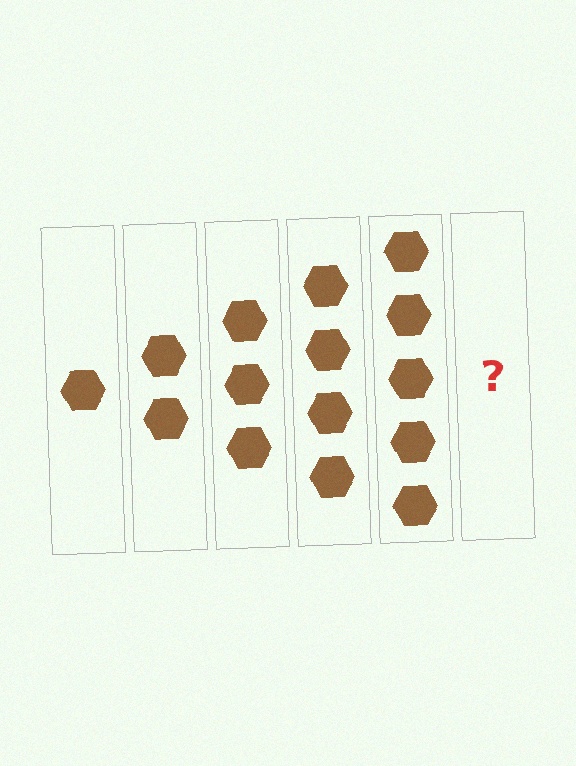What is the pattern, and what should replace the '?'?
The pattern is that each step adds one more hexagon. The '?' should be 6 hexagons.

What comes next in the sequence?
The next element should be 6 hexagons.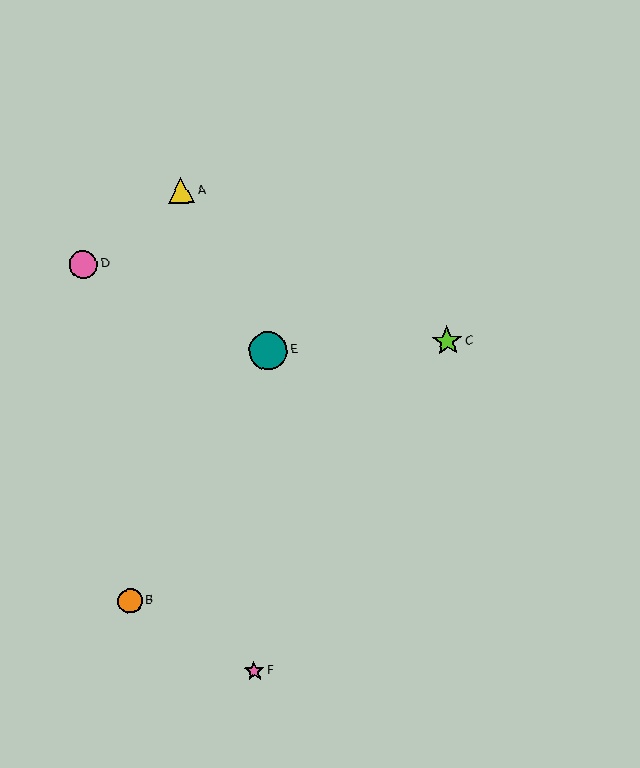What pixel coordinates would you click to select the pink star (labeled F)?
Click at (254, 671) to select the pink star F.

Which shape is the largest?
The teal circle (labeled E) is the largest.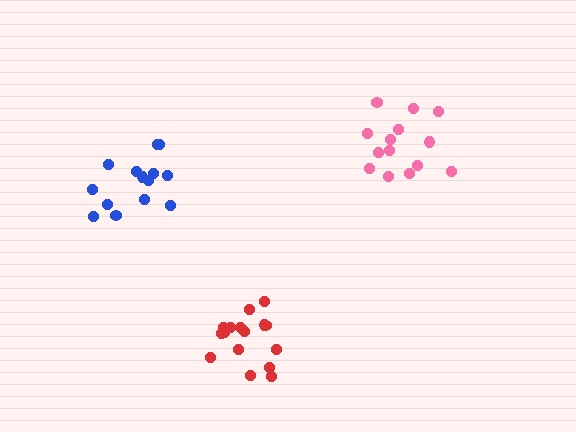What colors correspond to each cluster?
The clusters are colored: pink, blue, red.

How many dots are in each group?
Group 1: 14 dots, Group 2: 14 dots, Group 3: 16 dots (44 total).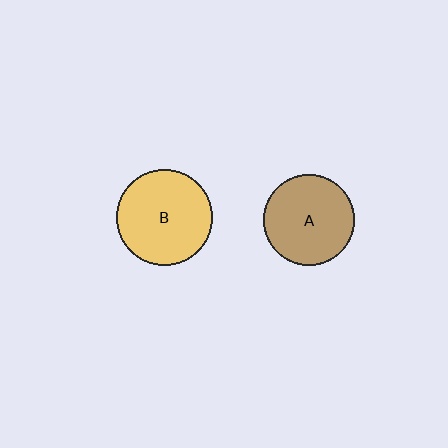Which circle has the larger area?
Circle B (yellow).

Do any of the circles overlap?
No, none of the circles overlap.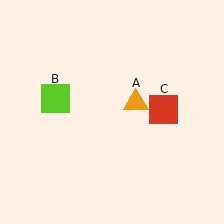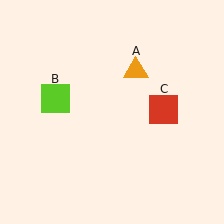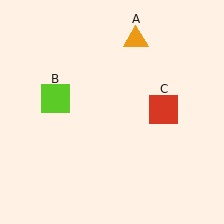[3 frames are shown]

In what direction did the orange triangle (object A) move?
The orange triangle (object A) moved up.